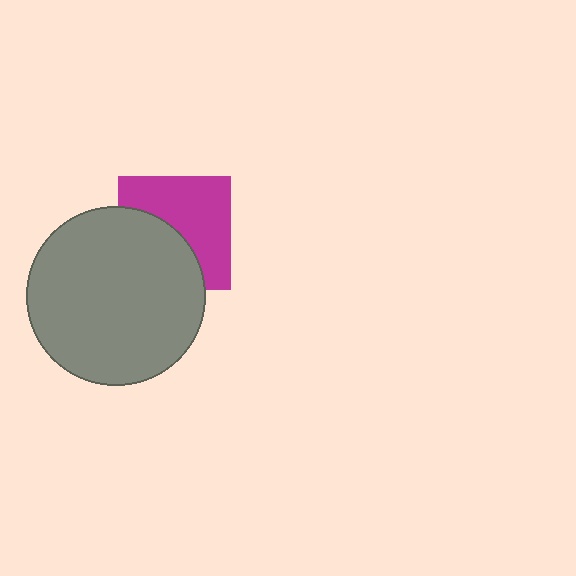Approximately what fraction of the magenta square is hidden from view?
Roughly 43% of the magenta square is hidden behind the gray circle.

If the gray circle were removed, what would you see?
You would see the complete magenta square.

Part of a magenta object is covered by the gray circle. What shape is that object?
It is a square.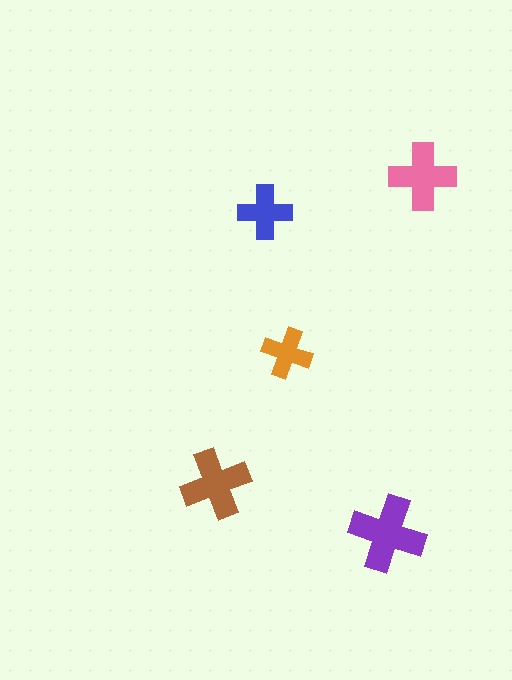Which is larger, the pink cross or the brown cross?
The brown one.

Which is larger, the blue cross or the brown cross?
The brown one.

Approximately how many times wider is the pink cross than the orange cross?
About 1.5 times wider.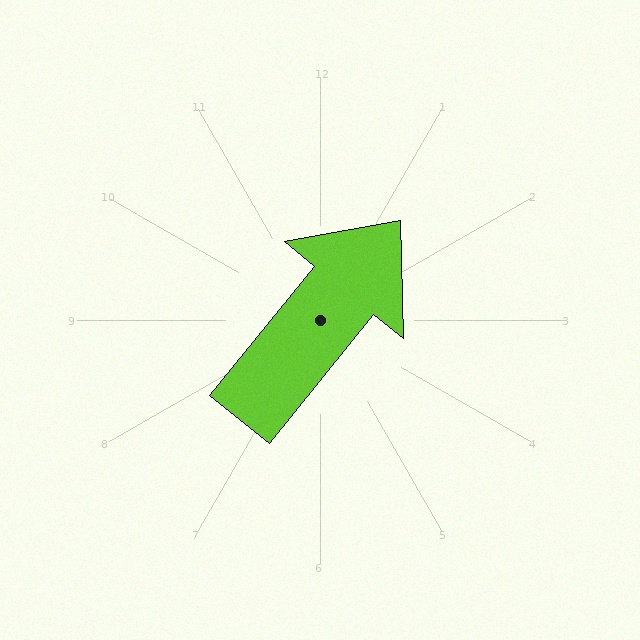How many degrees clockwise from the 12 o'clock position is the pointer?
Approximately 39 degrees.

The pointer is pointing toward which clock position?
Roughly 1 o'clock.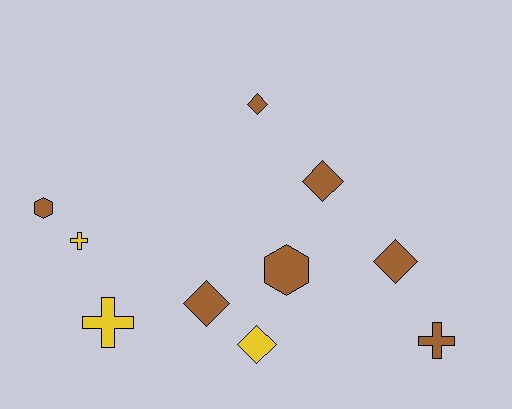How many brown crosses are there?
There is 1 brown cross.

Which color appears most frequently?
Brown, with 7 objects.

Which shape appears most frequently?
Diamond, with 5 objects.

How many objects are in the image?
There are 10 objects.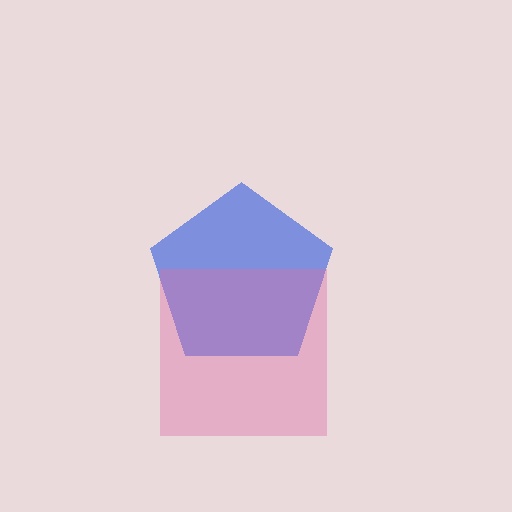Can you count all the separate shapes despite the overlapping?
Yes, there are 2 separate shapes.